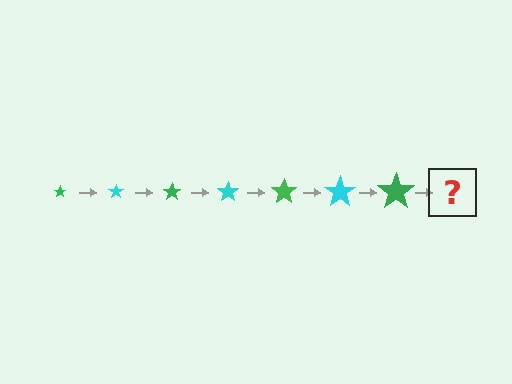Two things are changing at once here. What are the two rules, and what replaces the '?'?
The two rules are that the star grows larger each step and the color cycles through green and cyan. The '?' should be a cyan star, larger than the previous one.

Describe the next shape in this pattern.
It should be a cyan star, larger than the previous one.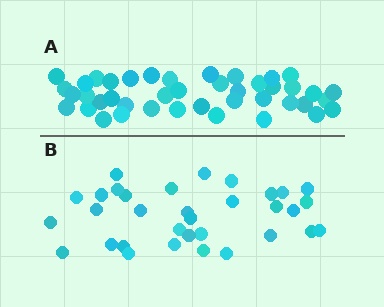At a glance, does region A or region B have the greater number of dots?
Region A (the top region) has more dots.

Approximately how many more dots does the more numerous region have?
Region A has roughly 8 or so more dots than region B.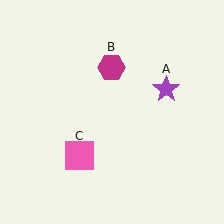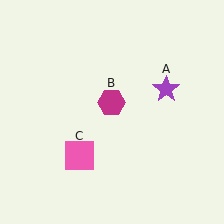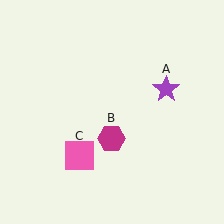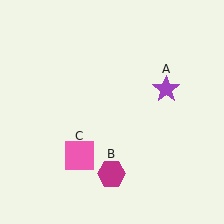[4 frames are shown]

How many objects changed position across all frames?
1 object changed position: magenta hexagon (object B).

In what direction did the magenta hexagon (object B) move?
The magenta hexagon (object B) moved down.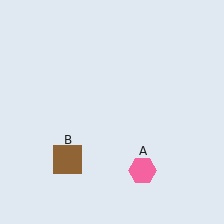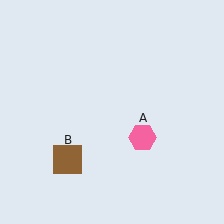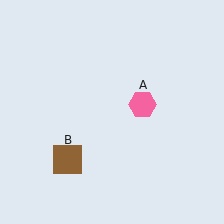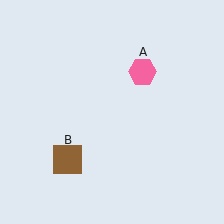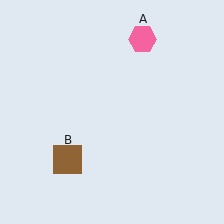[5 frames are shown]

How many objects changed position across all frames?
1 object changed position: pink hexagon (object A).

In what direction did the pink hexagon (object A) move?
The pink hexagon (object A) moved up.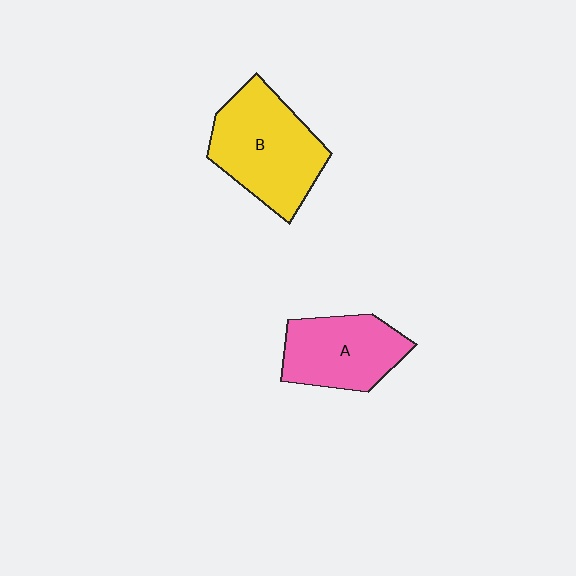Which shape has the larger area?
Shape B (yellow).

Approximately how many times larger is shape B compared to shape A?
Approximately 1.3 times.